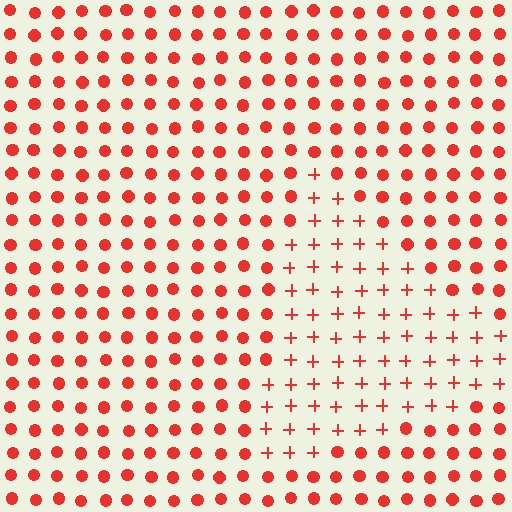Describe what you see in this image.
The image is filled with small red elements arranged in a uniform grid. A triangle-shaped region contains plus signs, while the surrounding area contains circles. The boundary is defined purely by the change in element shape.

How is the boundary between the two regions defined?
The boundary is defined by a change in element shape: plus signs inside vs. circles outside. All elements share the same color and spacing.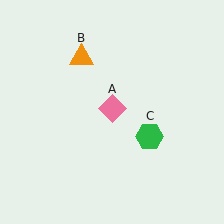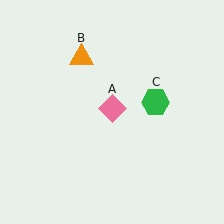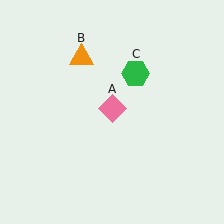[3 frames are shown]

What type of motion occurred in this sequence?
The green hexagon (object C) rotated counterclockwise around the center of the scene.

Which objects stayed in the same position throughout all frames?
Pink diamond (object A) and orange triangle (object B) remained stationary.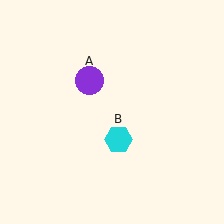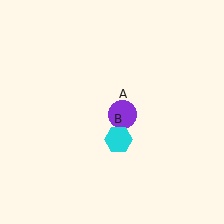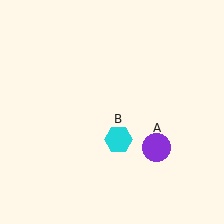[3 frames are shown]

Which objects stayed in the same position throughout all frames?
Cyan hexagon (object B) remained stationary.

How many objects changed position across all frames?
1 object changed position: purple circle (object A).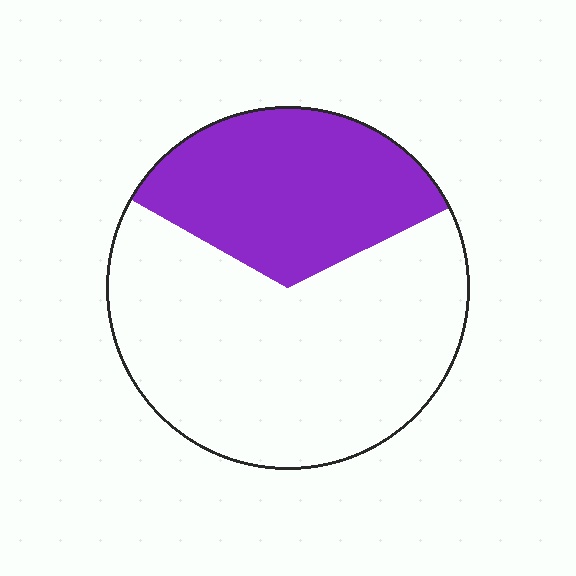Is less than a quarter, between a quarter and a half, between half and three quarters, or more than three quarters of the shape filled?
Between a quarter and a half.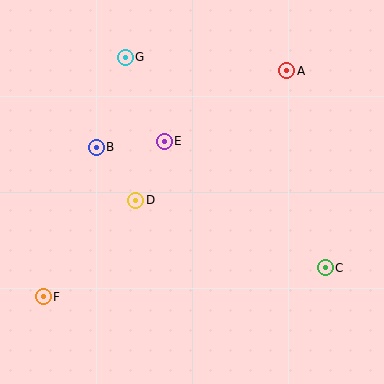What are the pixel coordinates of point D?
Point D is at (136, 200).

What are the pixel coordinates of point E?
Point E is at (164, 141).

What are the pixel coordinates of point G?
Point G is at (125, 57).